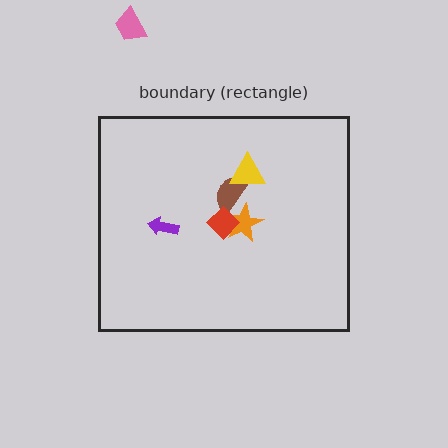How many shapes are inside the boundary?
5 inside, 1 outside.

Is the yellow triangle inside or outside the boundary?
Inside.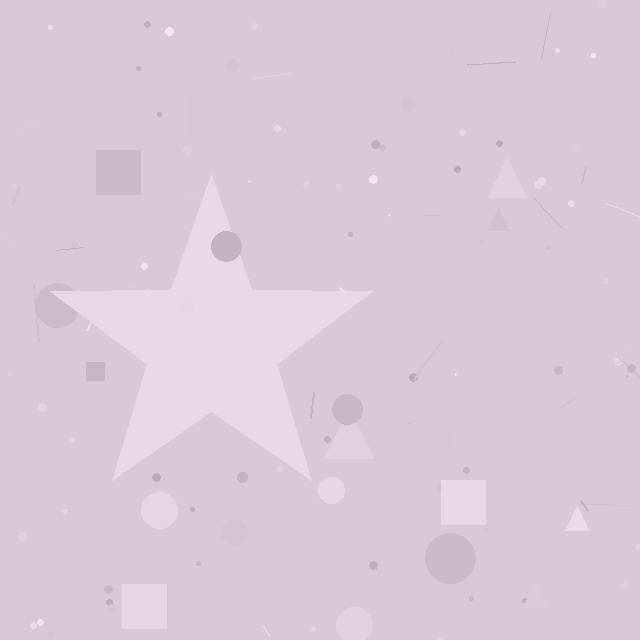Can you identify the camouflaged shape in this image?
The camouflaged shape is a star.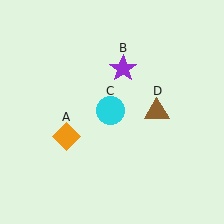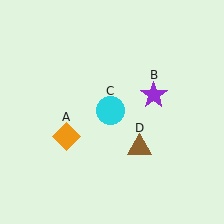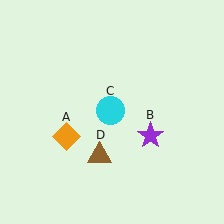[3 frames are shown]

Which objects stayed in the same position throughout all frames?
Orange diamond (object A) and cyan circle (object C) remained stationary.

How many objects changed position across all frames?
2 objects changed position: purple star (object B), brown triangle (object D).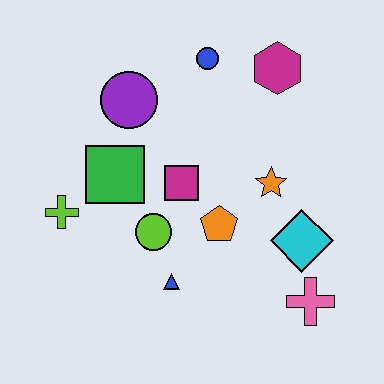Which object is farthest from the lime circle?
The magenta hexagon is farthest from the lime circle.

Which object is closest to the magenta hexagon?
The blue circle is closest to the magenta hexagon.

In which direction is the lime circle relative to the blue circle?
The lime circle is below the blue circle.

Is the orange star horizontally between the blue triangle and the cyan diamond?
Yes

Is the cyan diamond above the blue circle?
No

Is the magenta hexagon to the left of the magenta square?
No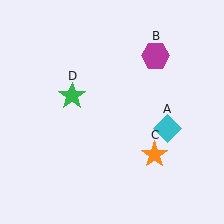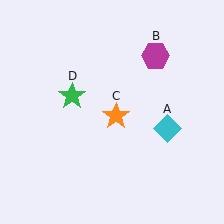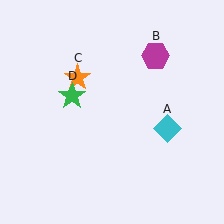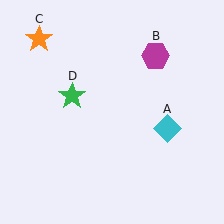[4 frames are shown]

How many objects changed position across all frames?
1 object changed position: orange star (object C).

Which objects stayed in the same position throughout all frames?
Cyan diamond (object A) and magenta hexagon (object B) and green star (object D) remained stationary.